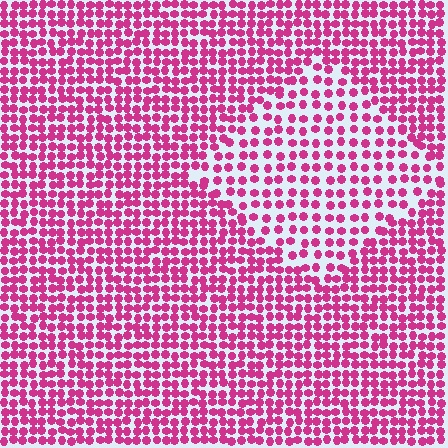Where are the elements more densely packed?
The elements are more densely packed outside the diamond boundary.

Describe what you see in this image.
The image contains small magenta elements arranged at two different densities. A diamond-shaped region is visible where the elements are less densely packed than the surrounding area.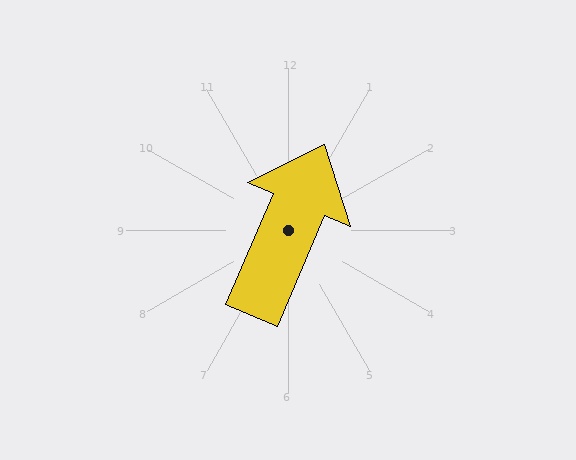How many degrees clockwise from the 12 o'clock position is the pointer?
Approximately 23 degrees.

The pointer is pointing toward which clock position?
Roughly 1 o'clock.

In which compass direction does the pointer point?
Northeast.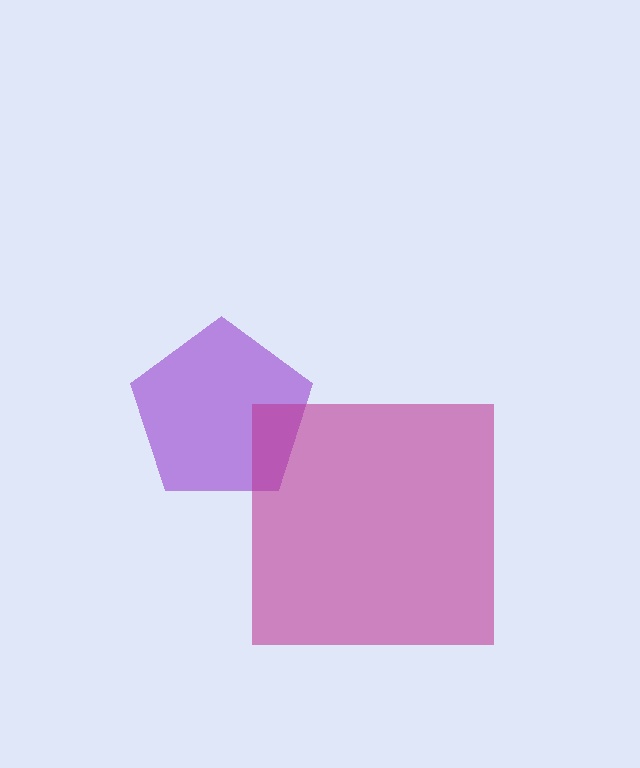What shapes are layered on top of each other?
The layered shapes are: a purple pentagon, a magenta square.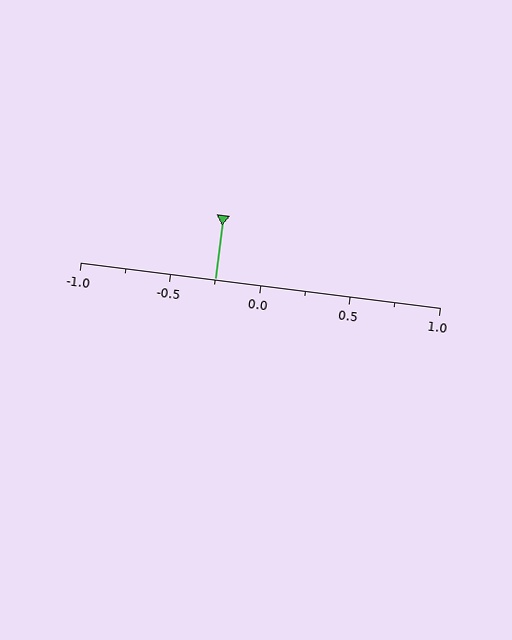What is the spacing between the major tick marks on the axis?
The major ticks are spaced 0.5 apart.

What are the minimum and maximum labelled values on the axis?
The axis runs from -1.0 to 1.0.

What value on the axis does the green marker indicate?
The marker indicates approximately -0.25.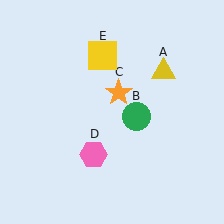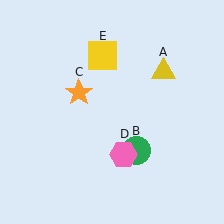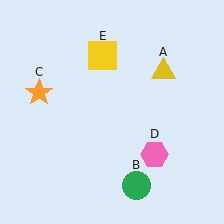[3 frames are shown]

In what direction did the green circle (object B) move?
The green circle (object B) moved down.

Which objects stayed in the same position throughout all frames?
Yellow triangle (object A) and yellow square (object E) remained stationary.